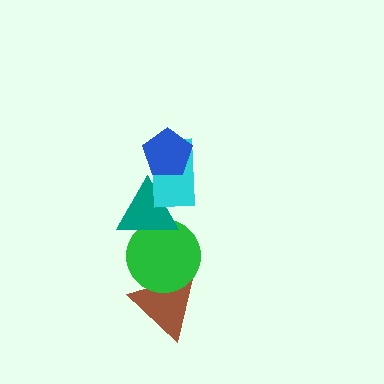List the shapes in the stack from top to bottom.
From top to bottom: the blue pentagon, the cyan rectangle, the teal triangle, the green circle, the brown triangle.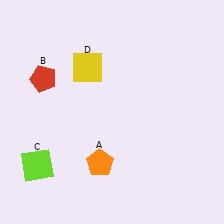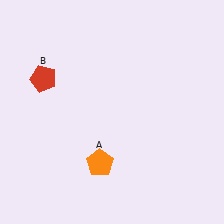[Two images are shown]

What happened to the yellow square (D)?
The yellow square (D) was removed in Image 2. It was in the top-left area of Image 1.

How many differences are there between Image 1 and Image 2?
There are 2 differences between the two images.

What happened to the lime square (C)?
The lime square (C) was removed in Image 2. It was in the bottom-left area of Image 1.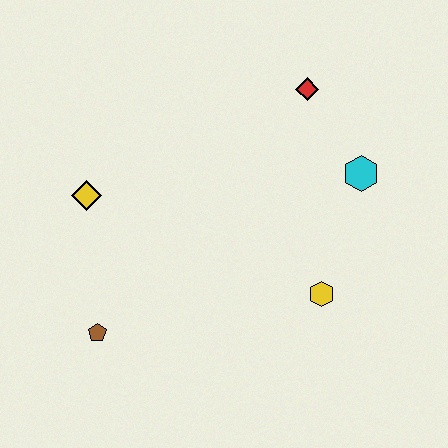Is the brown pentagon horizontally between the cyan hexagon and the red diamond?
No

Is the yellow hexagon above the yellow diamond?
No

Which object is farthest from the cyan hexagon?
The brown pentagon is farthest from the cyan hexagon.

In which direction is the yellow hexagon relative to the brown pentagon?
The yellow hexagon is to the right of the brown pentagon.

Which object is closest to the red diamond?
The cyan hexagon is closest to the red diamond.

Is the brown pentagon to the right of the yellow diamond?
Yes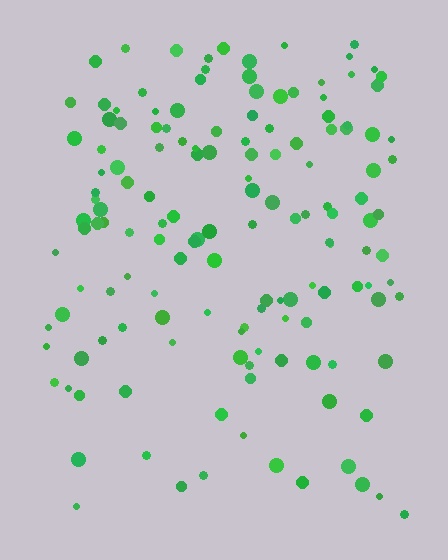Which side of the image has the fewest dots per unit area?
The bottom.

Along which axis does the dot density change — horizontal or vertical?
Vertical.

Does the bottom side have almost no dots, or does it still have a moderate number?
Still a moderate number, just noticeably fewer than the top.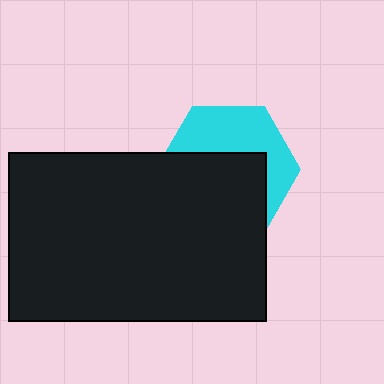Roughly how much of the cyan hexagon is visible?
A small part of it is visible (roughly 43%).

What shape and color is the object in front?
The object in front is a black rectangle.